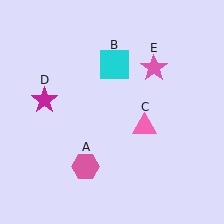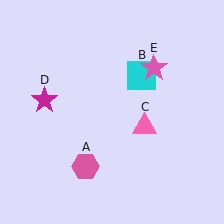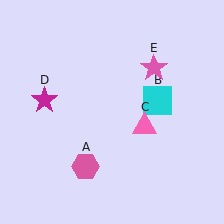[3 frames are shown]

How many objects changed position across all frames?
1 object changed position: cyan square (object B).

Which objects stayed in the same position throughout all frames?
Pink hexagon (object A) and pink triangle (object C) and magenta star (object D) and pink star (object E) remained stationary.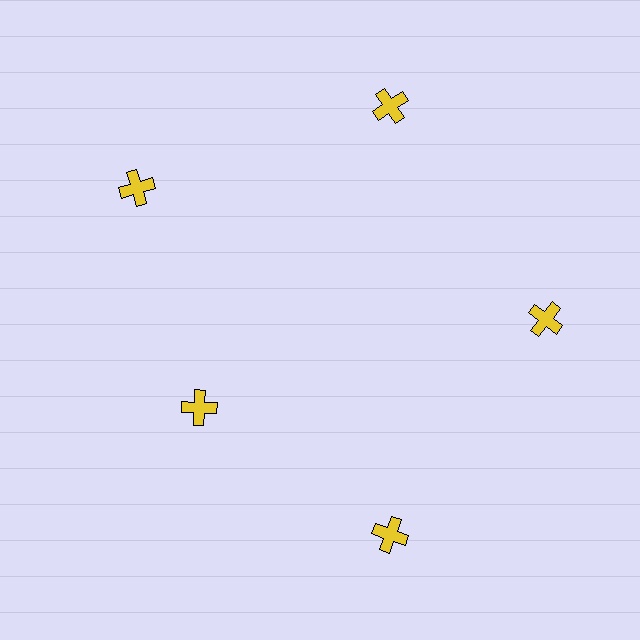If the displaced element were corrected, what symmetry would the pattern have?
It would have 5-fold rotational symmetry — the pattern would map onto itself every 72 degrees.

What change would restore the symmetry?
The symmetry would be restored by moving it outward, back onto the ring so that all 5 crosses sit at equal angles and equal distance from the center.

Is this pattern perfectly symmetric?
No. The 5 yellow crosses are arranged in a ring, but one element near the 8 o'clock position is pulled inward toward the center, breaking the 5-fold rotational symmetry.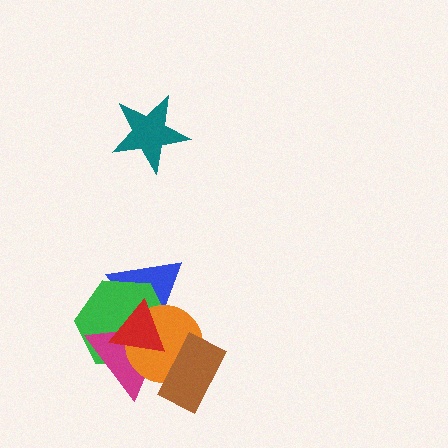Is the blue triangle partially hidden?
Yes, it is partially covered by another shape.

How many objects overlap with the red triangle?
4 objects overlap with the red triangle.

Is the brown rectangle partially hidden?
No, no other shape covers it.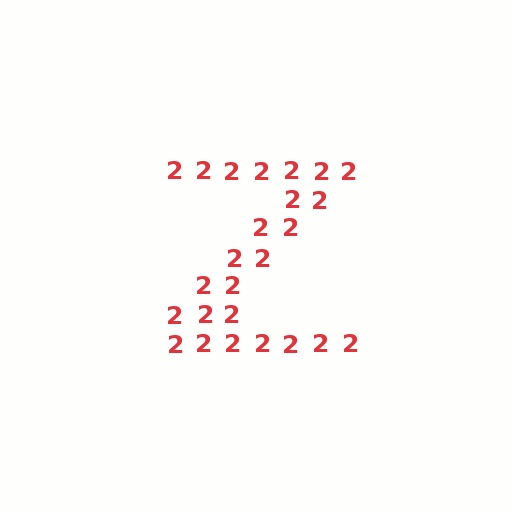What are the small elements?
The small elements are digit 2's.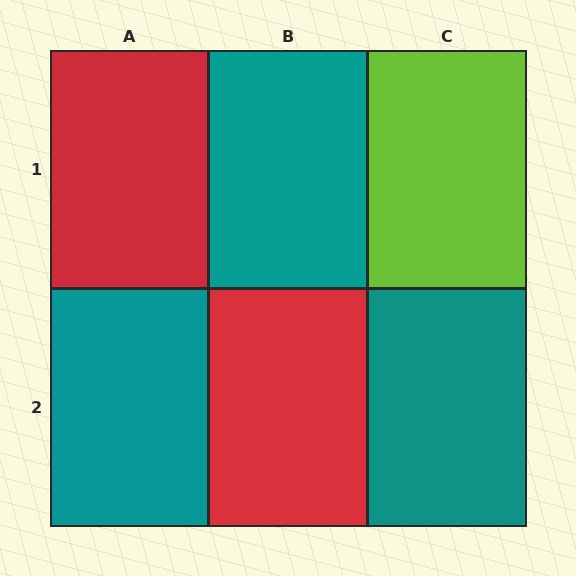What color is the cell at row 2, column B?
Red.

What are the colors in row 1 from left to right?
Red, teal, lime.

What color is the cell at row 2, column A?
Teal.